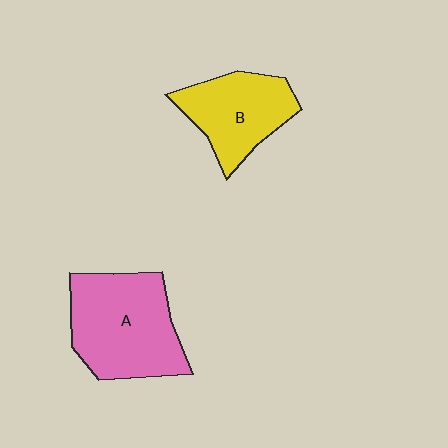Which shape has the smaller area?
Shape B (yellow).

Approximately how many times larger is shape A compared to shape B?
Approximately 1.4 times.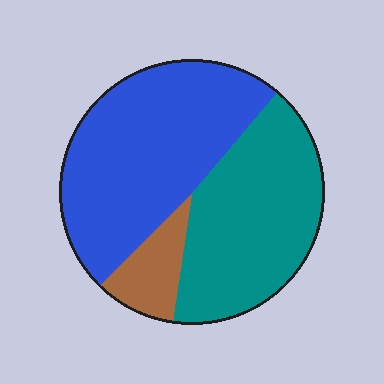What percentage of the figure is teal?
Teal takes up about two fifths (2/5) of the figure.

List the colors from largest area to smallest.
From largest to smallest: blue, teal, brown.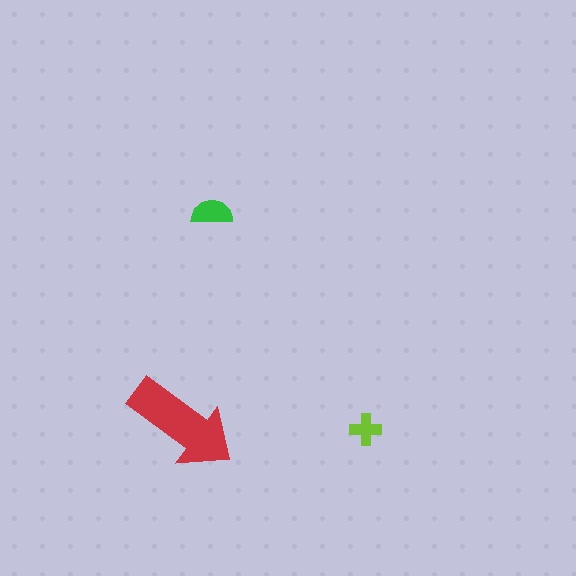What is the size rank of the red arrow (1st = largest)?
1st.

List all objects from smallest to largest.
The lime cross, the green semicircle, the red arrow.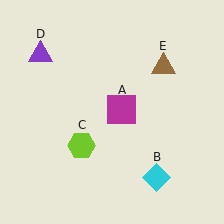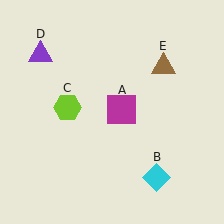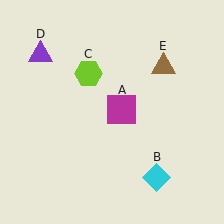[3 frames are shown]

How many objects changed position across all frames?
1 object changed position: lime hexagon (object C).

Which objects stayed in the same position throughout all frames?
Magenta square (object A) and cyan diamond (object B) and purple triangle (object D) and brown triangle (object E) remained stationary.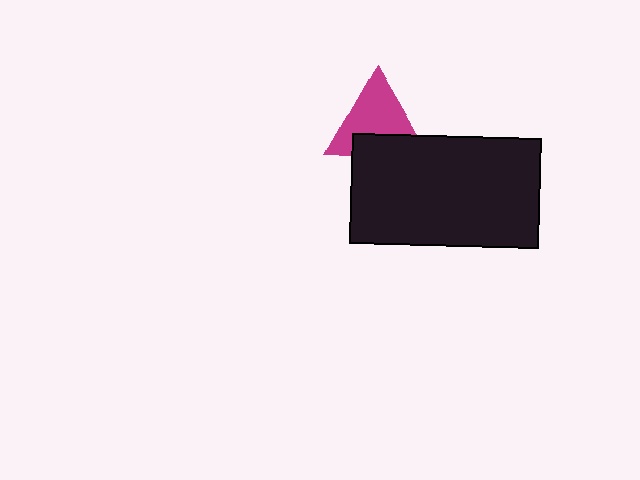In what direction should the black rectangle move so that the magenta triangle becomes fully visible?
The black rectangle should move down. That is the shortest direction to clear the overlap and leave the magenta triangle fully visible.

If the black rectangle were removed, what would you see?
You would see the complete magenta triangle.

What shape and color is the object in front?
The object in front is a black rectangle.